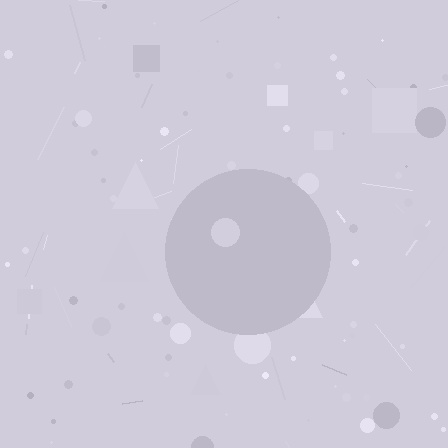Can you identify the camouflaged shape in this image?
The camouflaged shape is a circle.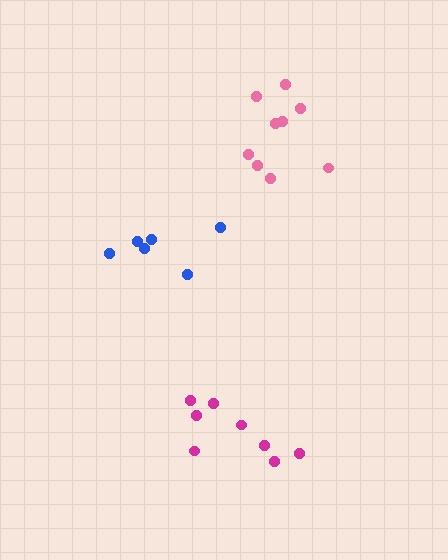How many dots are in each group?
Group 1: 6 dots, Group 2: 8 dots, Group 3: 9 dots (23 total).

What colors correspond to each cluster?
The clusters are colored: blue, magenta, pink.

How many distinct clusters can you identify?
There are 3 distinct clusters.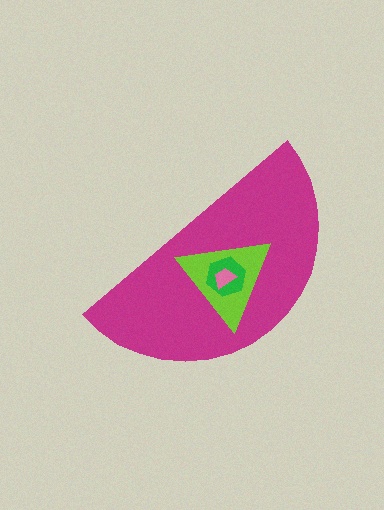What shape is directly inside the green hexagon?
The pink trapezoid.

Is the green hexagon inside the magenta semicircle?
Yes.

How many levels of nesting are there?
4.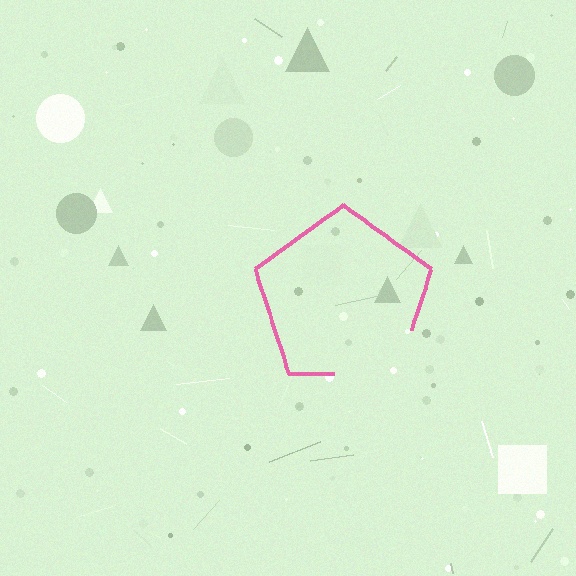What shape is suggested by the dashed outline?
The dashed outline suggests a pentagon.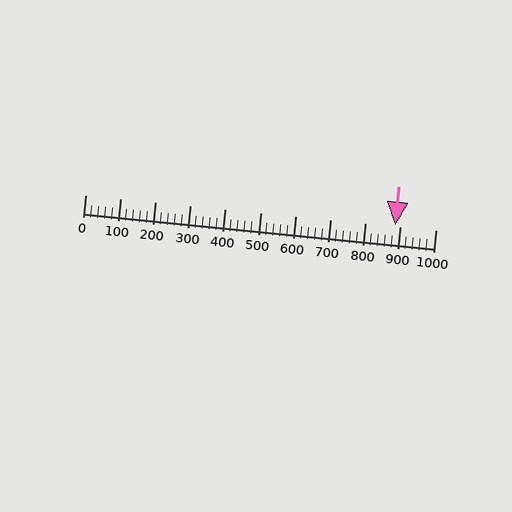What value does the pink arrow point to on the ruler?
The pink arrow points to approximately 885.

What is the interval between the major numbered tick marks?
The major tick marks are spaced 100 units apart.